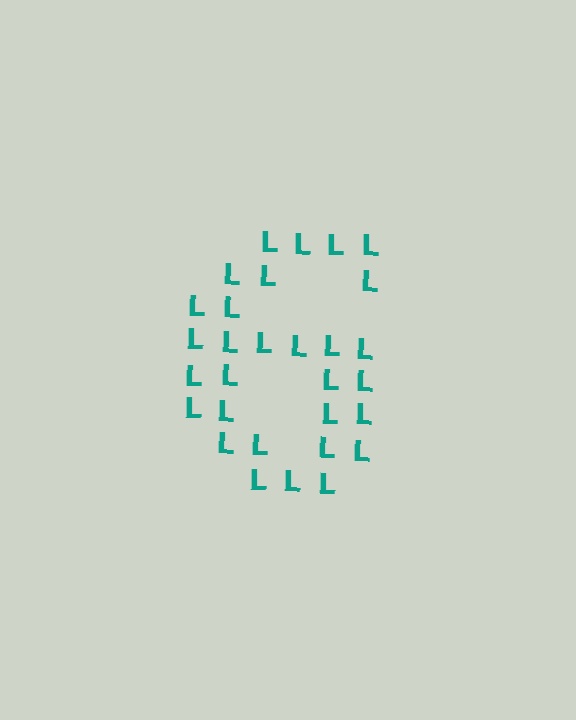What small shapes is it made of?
It is made of small letter L's.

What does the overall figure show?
The overall figure shows the digit 6.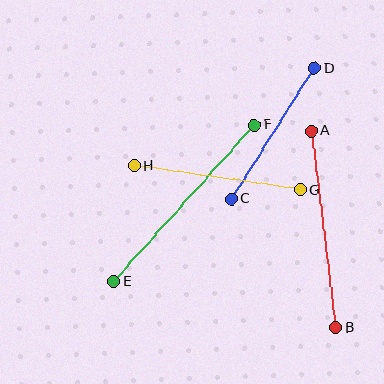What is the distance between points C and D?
The distance is approximately 155 pixels.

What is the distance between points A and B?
The distance is approximately 198 pixels.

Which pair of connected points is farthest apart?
Points E and F are farthest apart.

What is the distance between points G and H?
The distance is approximately 168 pixels.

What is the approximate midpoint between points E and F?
The midpoint is at approximately (184, 203) pixels.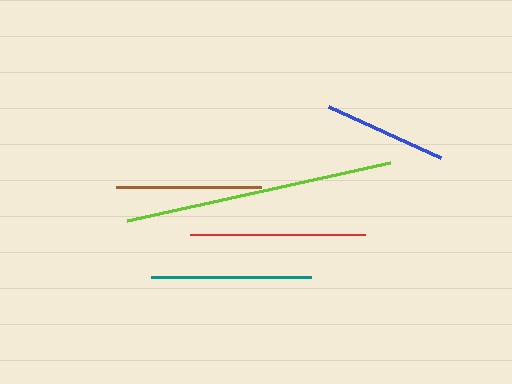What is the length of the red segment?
The red segment is approximately 175 pixels long.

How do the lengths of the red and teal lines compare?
The red and teal lines are approximately the same length.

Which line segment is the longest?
The lime line is the longest at approximately 270 pixels.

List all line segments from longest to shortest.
From longest to shortest: lime, red, teal, brown, blue.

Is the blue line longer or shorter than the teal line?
The teal line is longer than the blue line.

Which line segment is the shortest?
The blue line is the shortest at approximately 123 pixels.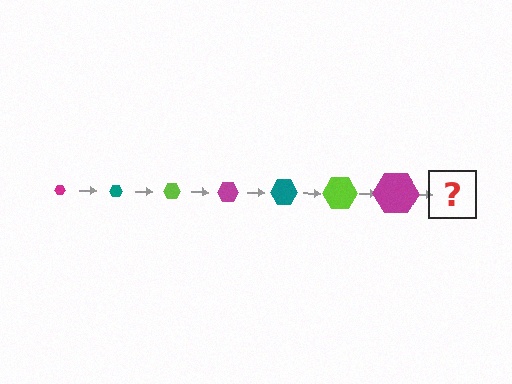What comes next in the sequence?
The next element should be a teal hexagon, larger than the previous one.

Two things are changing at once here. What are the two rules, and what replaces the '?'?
The two rules are that the hexagon grows larger each step and the color cycles through magenta, teal, and lime. The '?' should be a teal hexagon, larger than the previous one.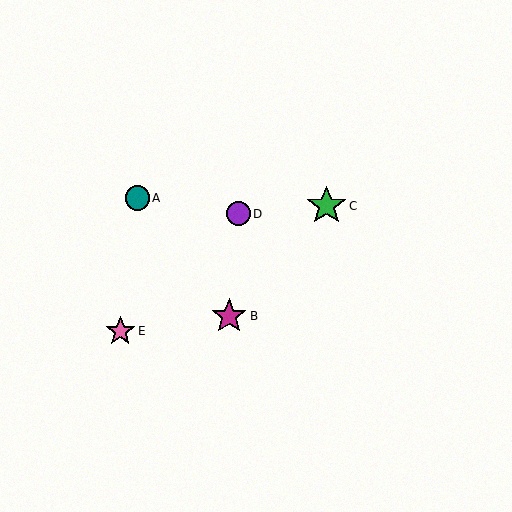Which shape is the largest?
The green star (labeled C) is the largest.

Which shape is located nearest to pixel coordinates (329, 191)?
The green star (labeled C) at (327, 206) is nearest to that location.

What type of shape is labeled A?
Shape A is a teal circle.